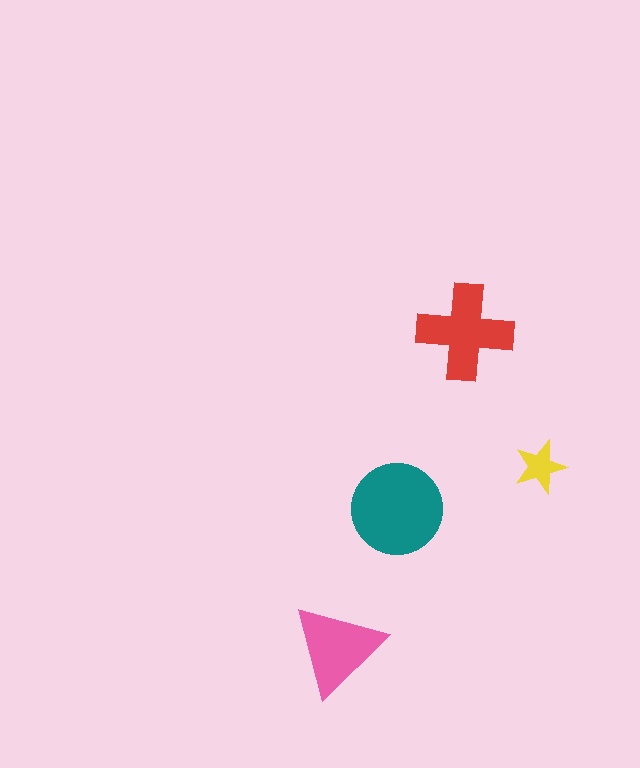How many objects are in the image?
There are 4 objects in the image.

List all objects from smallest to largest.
The yellow star, the pink triangle, the red cross, the teal circle.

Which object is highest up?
The red cross is topmost.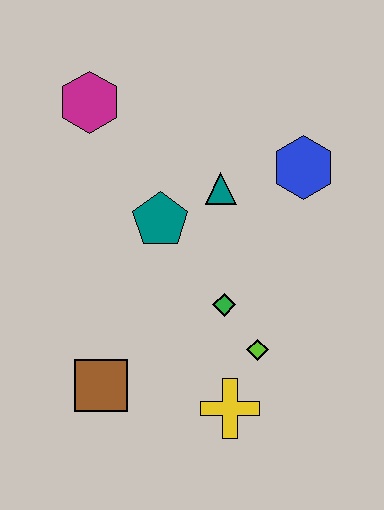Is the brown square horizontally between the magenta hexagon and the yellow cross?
Yes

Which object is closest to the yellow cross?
The lime diamond is closest to the yellow cross.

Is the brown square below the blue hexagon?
Yes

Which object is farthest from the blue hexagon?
The brown square is farthest from the blue hexagon.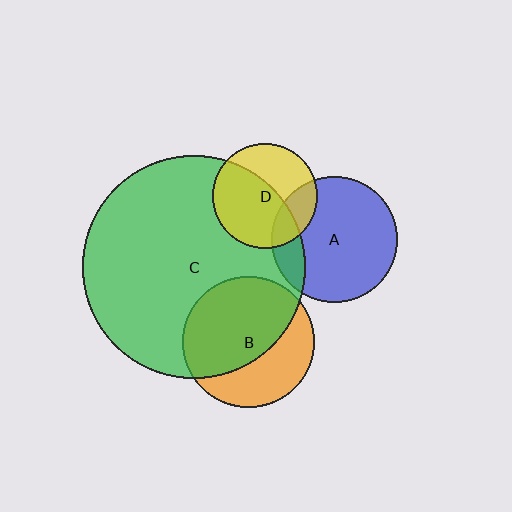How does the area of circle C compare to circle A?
Approximately 3.1 times.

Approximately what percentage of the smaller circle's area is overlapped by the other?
Approximately 60%.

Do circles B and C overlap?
Yes.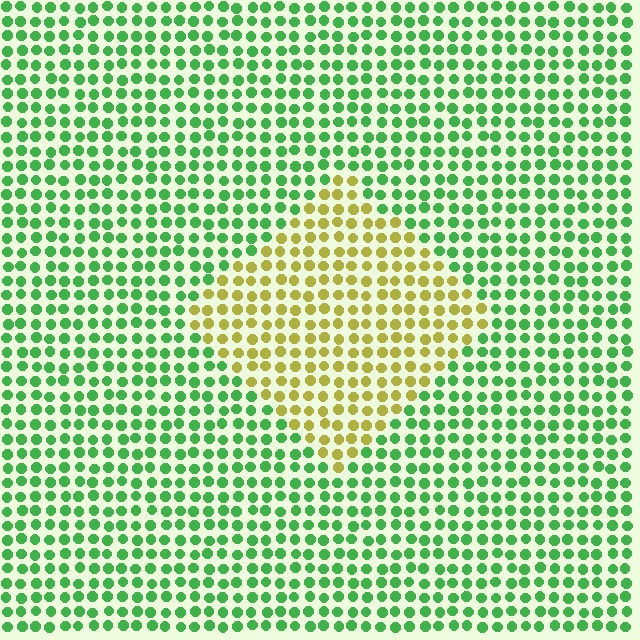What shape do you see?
I see a diamond.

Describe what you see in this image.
The image is filled with small green elements in a uniform arrangement. A diamond-shaped region is visible where the elements are tinted to a slightly different hue, forming a subtle color boundary.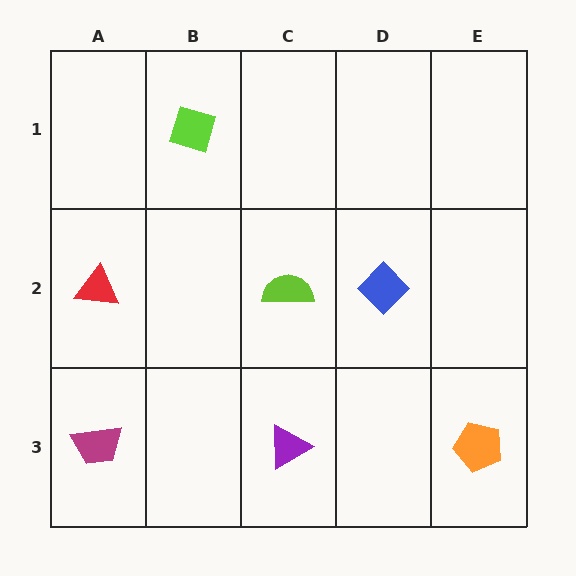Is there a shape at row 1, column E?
No, that cell is empty.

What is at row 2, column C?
A lime semicircle.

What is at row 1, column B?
A lime diamond.